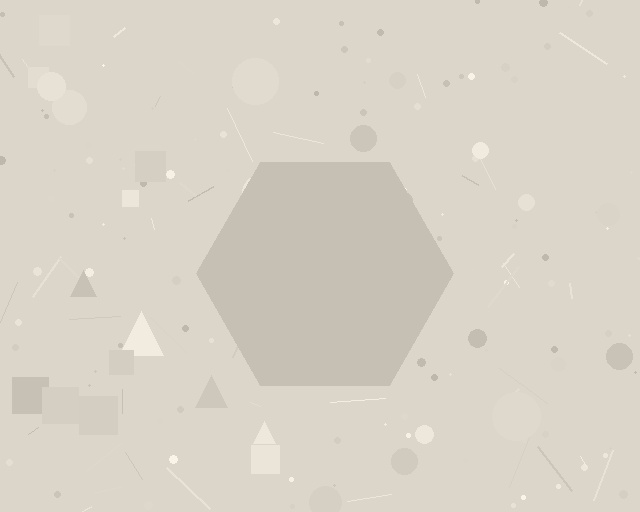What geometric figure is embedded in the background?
A hexagon is embedded in the background.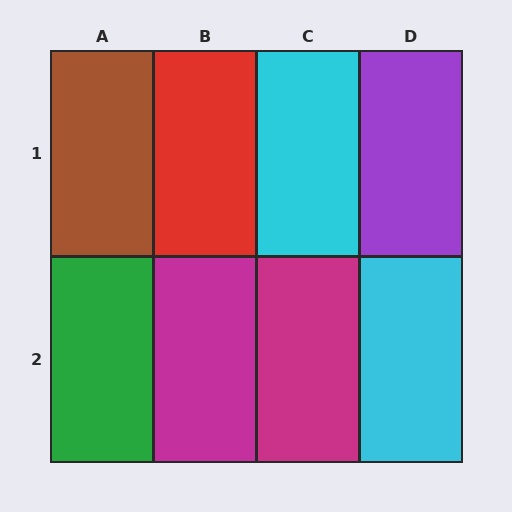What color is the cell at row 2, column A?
Green.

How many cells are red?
1 cell is red.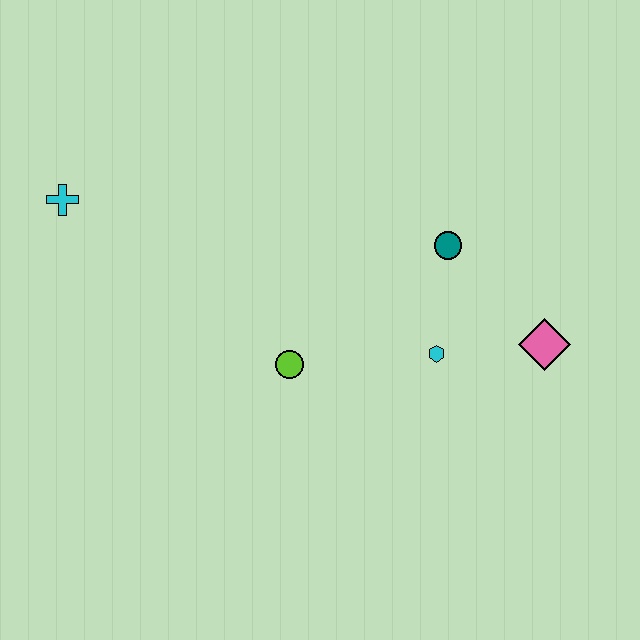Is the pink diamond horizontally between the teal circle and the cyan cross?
No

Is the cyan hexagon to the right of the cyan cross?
Yes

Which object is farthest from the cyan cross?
The pink diamond is farthest from the cyan cross.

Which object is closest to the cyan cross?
The lime circle is closest to the cyan cross.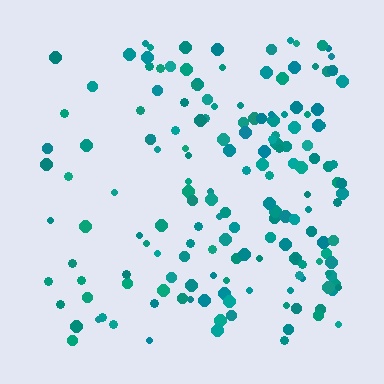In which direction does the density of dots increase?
From left to right, with the right side densest.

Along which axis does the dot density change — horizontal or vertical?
Horizontal.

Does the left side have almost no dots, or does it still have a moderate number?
Still a moderate number, just noticeably fewer than the right.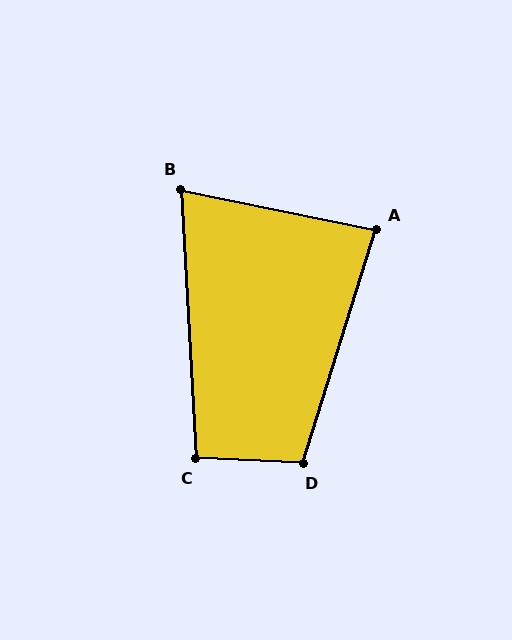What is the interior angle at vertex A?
Approximately 84 degrees (acute).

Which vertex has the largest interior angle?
D, at approximately 105 degrees.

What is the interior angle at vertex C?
Approximately 96 degrees (obtuse).